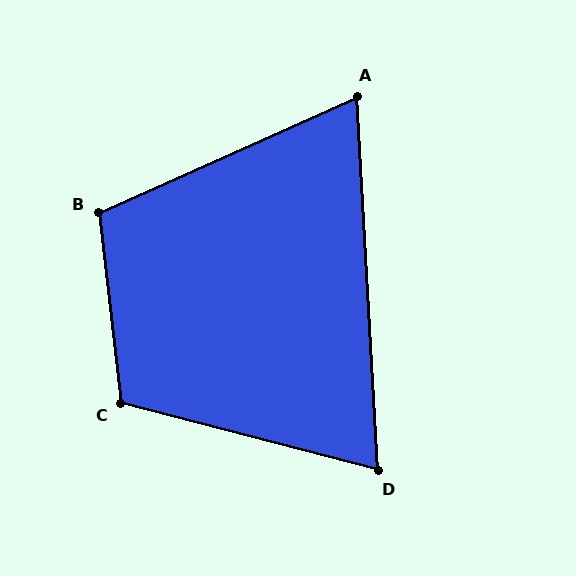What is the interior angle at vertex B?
Approximately 108 degrees (obtuse).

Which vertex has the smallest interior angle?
A, at approximately 69 degrees.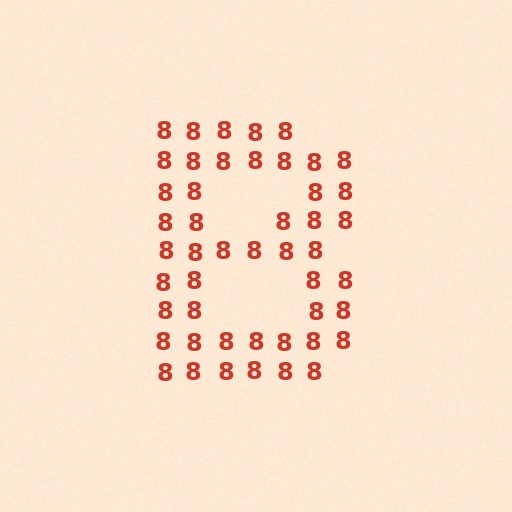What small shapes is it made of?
It is made of small digit 8's.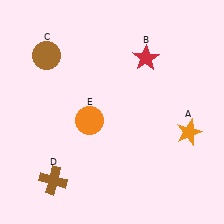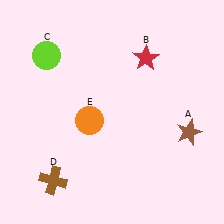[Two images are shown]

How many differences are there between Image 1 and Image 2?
There are 2 differences between the two images.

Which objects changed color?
A changed from orange to brown. C changed from brown to lime.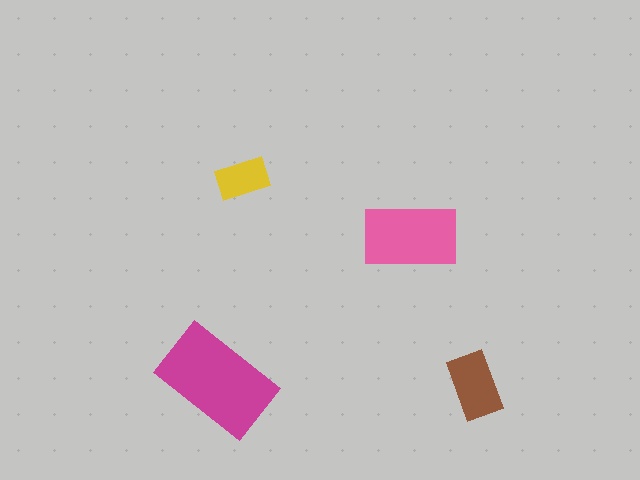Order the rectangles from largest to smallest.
the magenta one, the pink one, the brown one, the yellow one.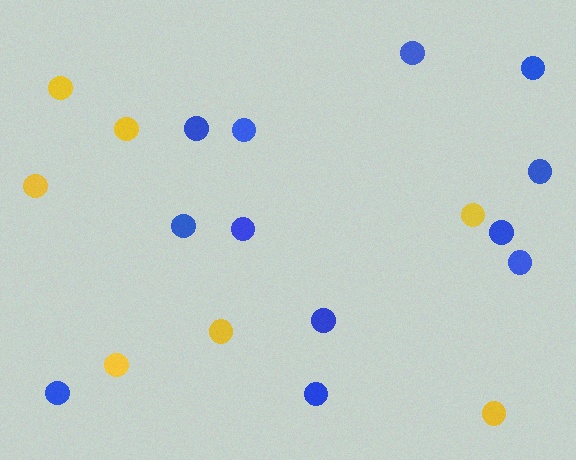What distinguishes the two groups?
There are 2 groups: one group of yellow circles (7) and one group of blue circles (12).